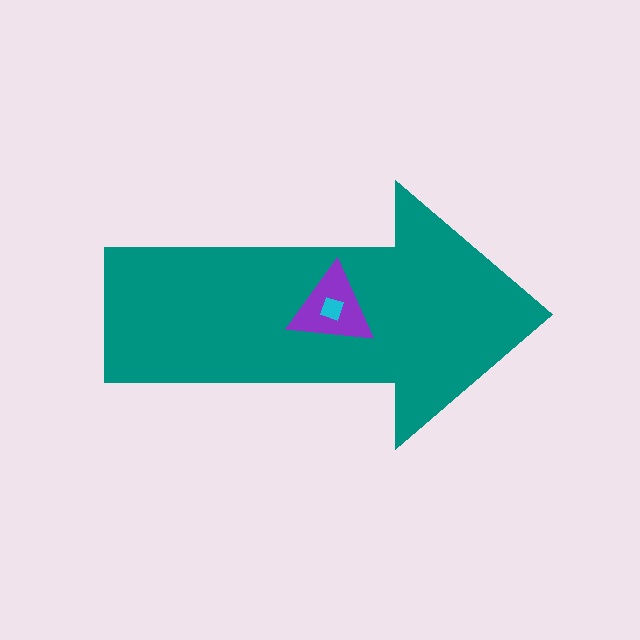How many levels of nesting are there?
3.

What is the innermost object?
The cyan diamond.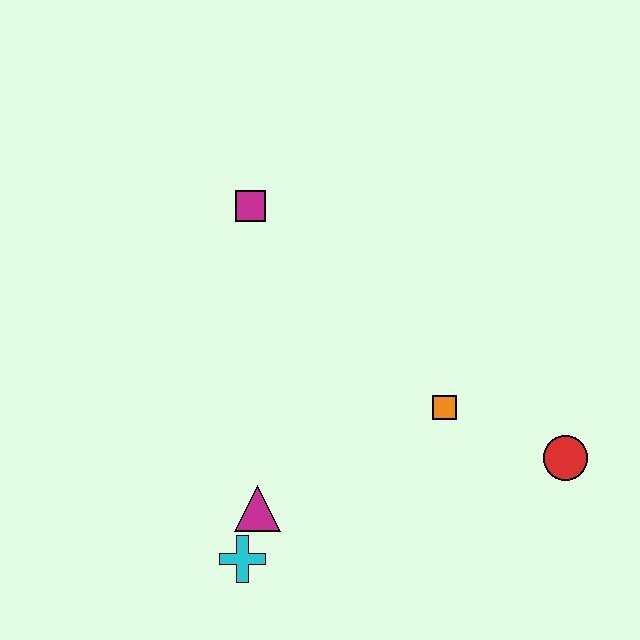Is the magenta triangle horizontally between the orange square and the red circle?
No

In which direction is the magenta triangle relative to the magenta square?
The magenta triangle is below the magenta square.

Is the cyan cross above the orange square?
No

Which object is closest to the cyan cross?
The magenta triangle is closest to the cyan cross.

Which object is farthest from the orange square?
The magenta square is farthest from the orange square.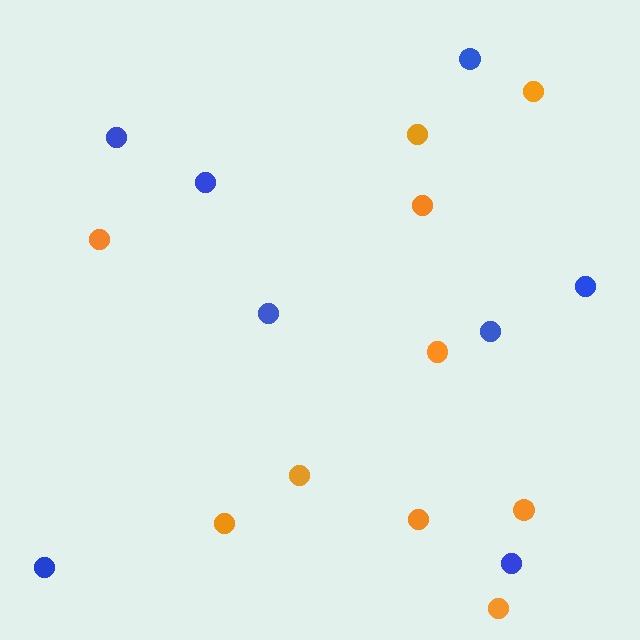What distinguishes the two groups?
There are 2 groups: one group of orange circles (10) and one group of blue circles (8).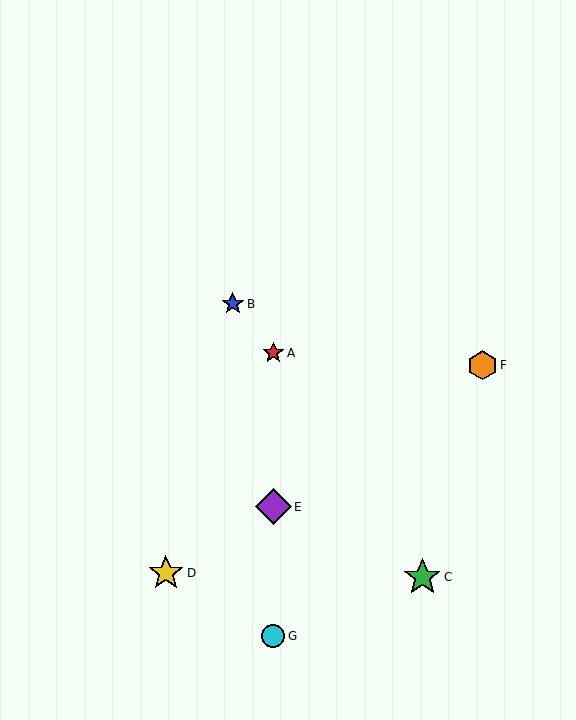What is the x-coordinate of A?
Object A is at x≈273.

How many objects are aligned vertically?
3 objects (A, E, G) are aligned vertically.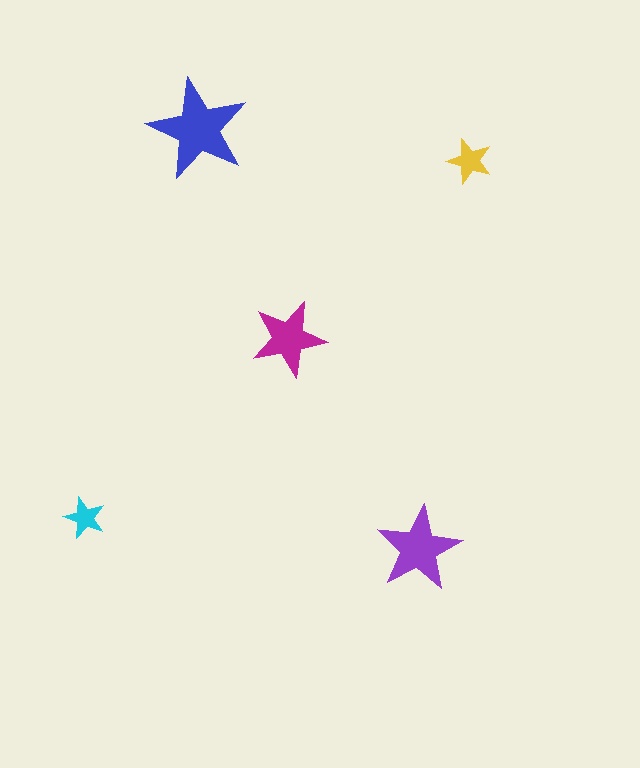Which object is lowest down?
The purple star is bottommost.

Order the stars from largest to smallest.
the blue one, the purple one, the magenta one, the yellow one, the cyan one.